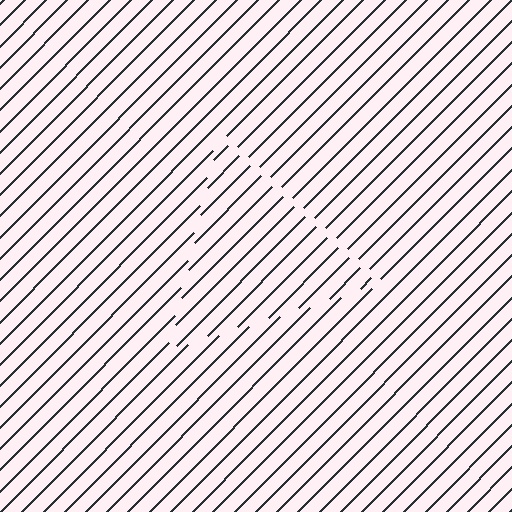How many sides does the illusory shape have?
3 sides — the line-ends trace a triangle.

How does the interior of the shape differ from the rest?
The interior of the shape contains the same grating, shifted by half a period — the contour is defined by the phase discontinuity where line-ends from the inner and outer gratings abut.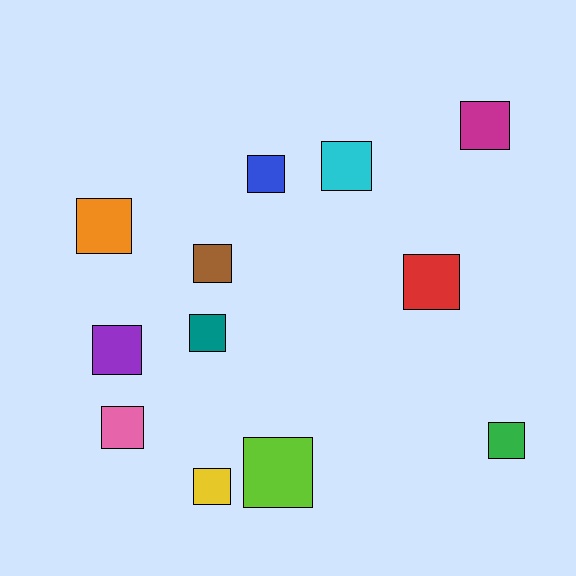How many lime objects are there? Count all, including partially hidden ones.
There is 1 lime object.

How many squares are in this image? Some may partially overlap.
There are 12 squares.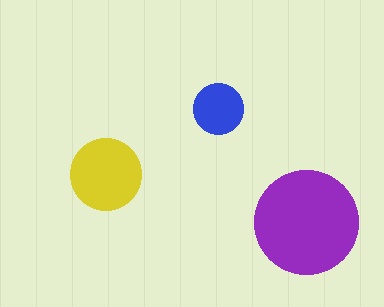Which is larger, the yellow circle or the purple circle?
The purple one.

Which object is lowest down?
The purple circle is bottommost.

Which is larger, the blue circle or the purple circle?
The purple one.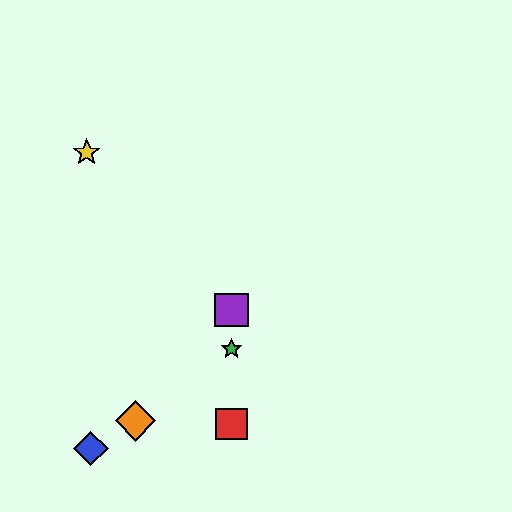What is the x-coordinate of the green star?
The green star is at x≈231.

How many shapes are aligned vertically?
3 shapes (the red square, the green star, the purple square) are aligned vertically.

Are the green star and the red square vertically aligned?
Yes, both are at x≈231.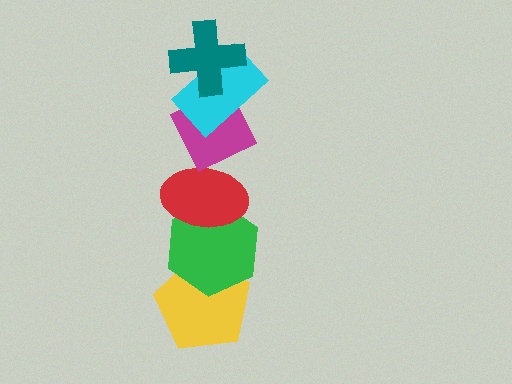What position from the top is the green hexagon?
The green hexagon is 5th from the top.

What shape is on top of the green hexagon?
The red ellipse is on top of the green hexagon.